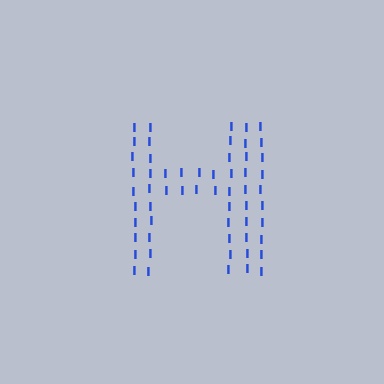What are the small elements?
The small elements are letter I's.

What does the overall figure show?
The overall figure shows the letter H.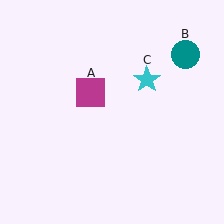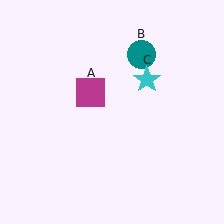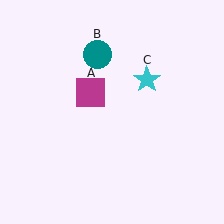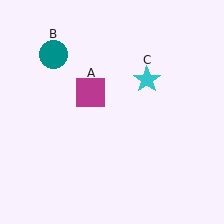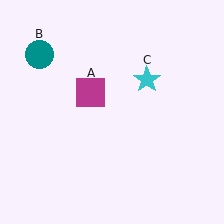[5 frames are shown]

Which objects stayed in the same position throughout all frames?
Magenta square (object A) and cyan star (object C) remained stationary.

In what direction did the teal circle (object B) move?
The teal circle (object B) moved left.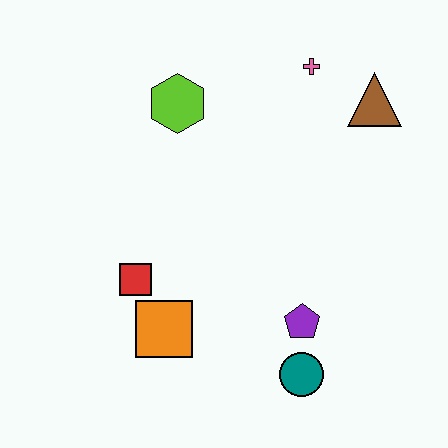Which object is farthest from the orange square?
The brown triangle is farthest from the orange square.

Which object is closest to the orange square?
The red square is closest to the orange square.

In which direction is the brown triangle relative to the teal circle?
The brown triangle is above the teal circle.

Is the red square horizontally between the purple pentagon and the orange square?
No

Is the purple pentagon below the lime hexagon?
Yes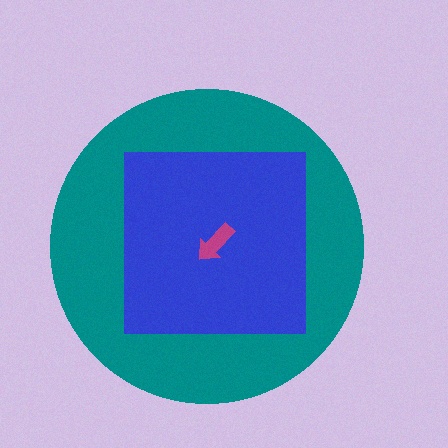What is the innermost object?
The magenta arrow.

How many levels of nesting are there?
3.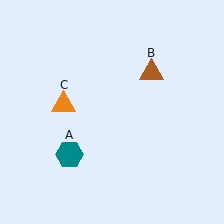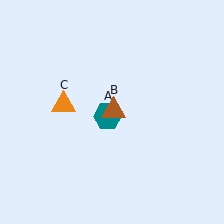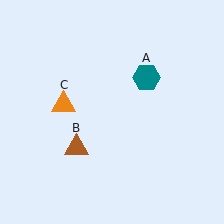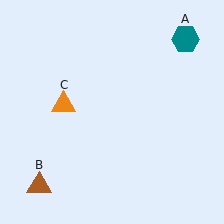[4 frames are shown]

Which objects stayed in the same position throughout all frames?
Orange triangle (object C) remained stationary.